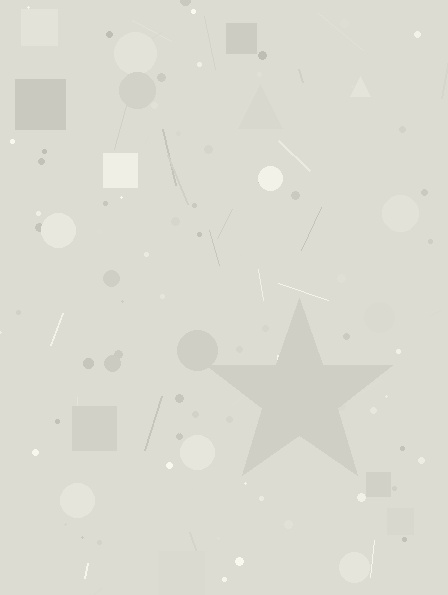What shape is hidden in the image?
A star is hidden in the image.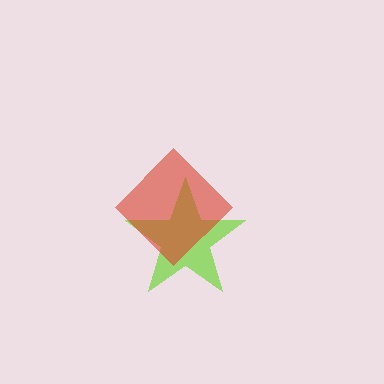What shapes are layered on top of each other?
The layered shapes are: a lime star, a red diamond.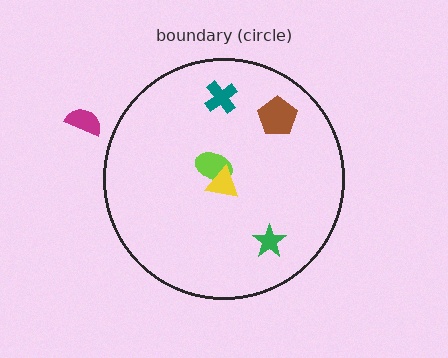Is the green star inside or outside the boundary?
Inside.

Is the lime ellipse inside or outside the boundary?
Inside.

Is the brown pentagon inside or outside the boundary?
Inside.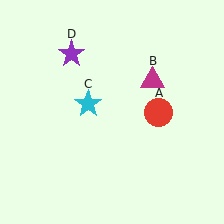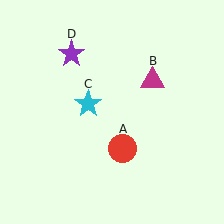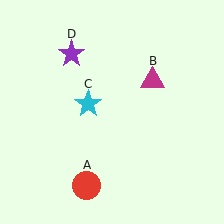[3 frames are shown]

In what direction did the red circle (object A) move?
The red circle (object A) moved down and to the left.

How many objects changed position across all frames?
1 object changed position: red circle (object A).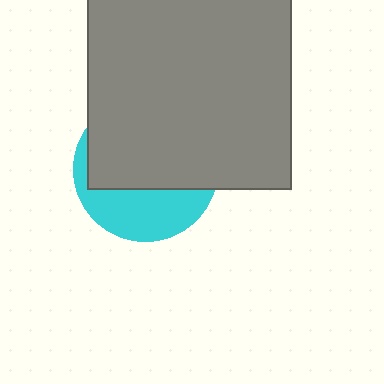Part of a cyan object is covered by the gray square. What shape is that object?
It is a circle.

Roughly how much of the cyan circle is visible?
A small part of it is visible (roughly 37%).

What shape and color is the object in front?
The object in front is a gray square.